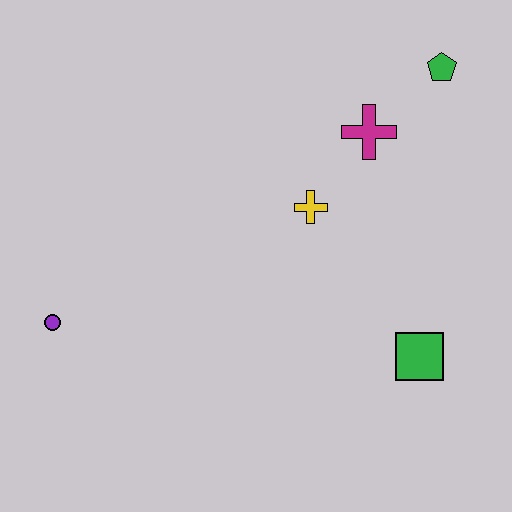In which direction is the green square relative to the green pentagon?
The green square is below the green pentagon.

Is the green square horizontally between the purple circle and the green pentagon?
Yes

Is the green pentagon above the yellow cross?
Yes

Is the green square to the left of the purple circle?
No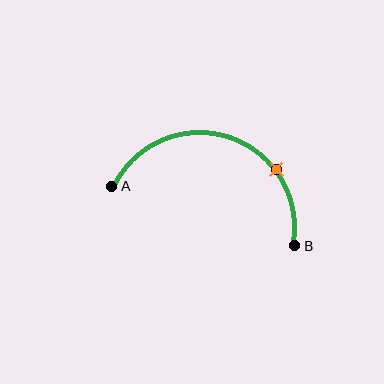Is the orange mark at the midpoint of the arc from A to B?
No. The orange mark lies on the arc but is closer to endpoint B. The arc midpoint would be at the point on the curve equidistant along the arc from both A and B.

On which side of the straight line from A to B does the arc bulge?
The arc bulges above the straight line connecting A and B.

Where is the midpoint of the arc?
The arc midpoint is the point on the curve farthest from the straight line joining A and B. It sits above that line.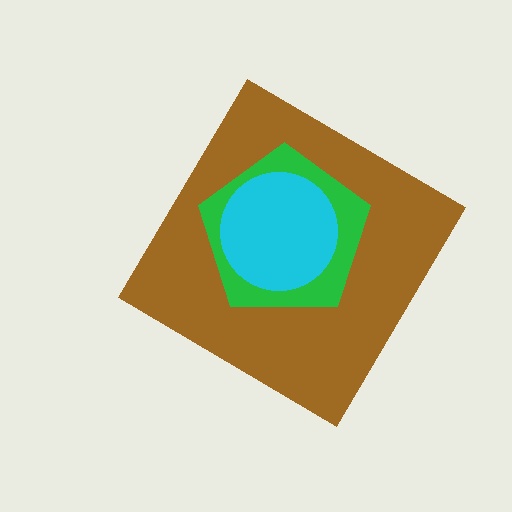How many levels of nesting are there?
3.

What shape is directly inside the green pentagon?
The cyan circle.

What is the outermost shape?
The brown diamond.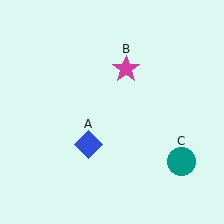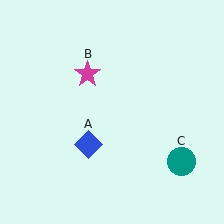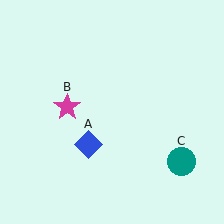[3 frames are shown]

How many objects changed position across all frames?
1 object changed position: magenta star (object B).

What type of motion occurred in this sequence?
The magenta star (object B) rotated counterclockwise around the center of the scene.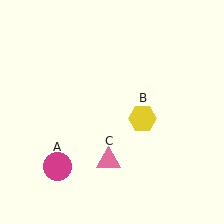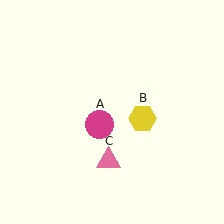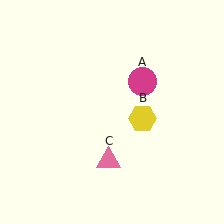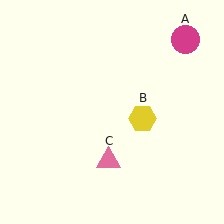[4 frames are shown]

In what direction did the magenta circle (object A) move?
The magenta circle (object A) moved up and to the right.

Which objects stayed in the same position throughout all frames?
Yellow hexagon (object B) and pink triangle (object C) remained stationary.